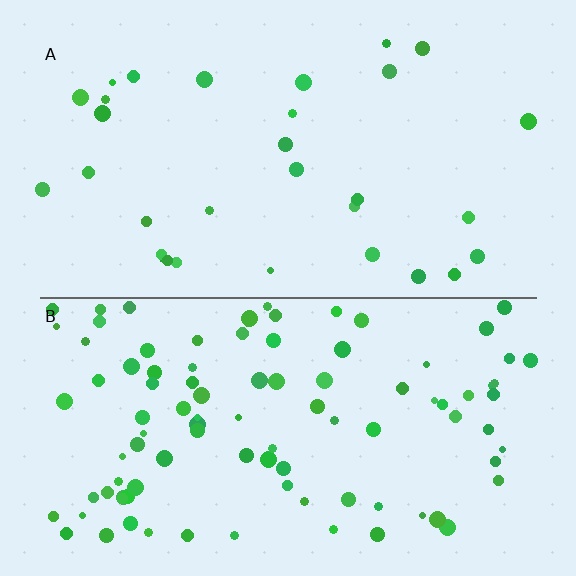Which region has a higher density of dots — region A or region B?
B (the bottom).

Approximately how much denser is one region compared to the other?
Approximately 3.1× — region B over region A.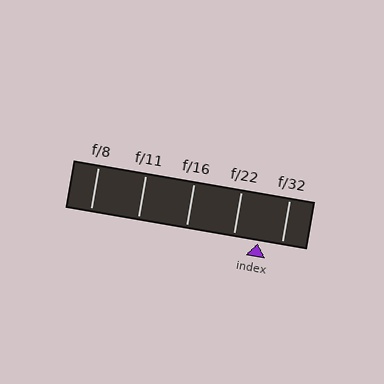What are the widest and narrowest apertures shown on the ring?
The widest aperture shown is f/8 and the narrowest is f/32.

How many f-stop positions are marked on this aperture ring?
There are 5 f-stop positions marked.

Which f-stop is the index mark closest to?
The index mark is closest to f/32.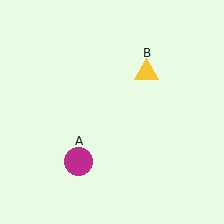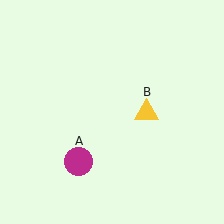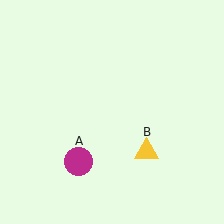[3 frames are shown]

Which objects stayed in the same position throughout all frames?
Magenta circle (object A) remained stationary.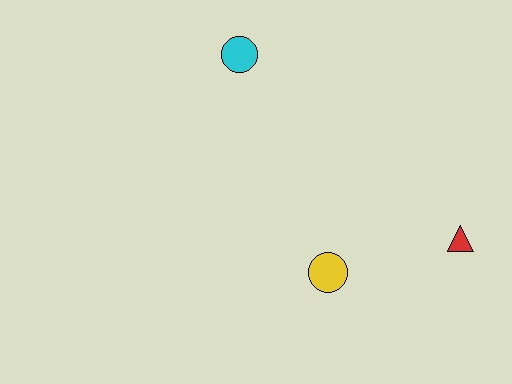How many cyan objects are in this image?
There is 1 cyan object.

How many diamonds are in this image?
There are no diamonds.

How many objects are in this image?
There are 3 objects.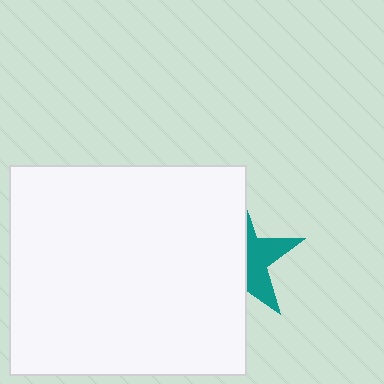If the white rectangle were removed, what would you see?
You would see the complete teal star.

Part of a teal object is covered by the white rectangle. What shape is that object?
It is a star.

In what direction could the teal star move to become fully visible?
The teal star could move right. That would shift it out from behind the white rectangle entirely.